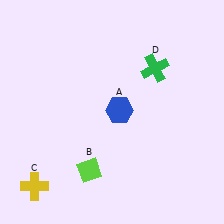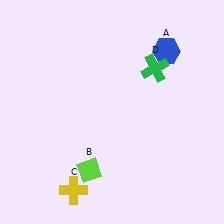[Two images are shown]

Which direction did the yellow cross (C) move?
The yellow cross (C) moved right.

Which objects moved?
The objects that moved are: the blue hexagon (A), the yellow cross (C).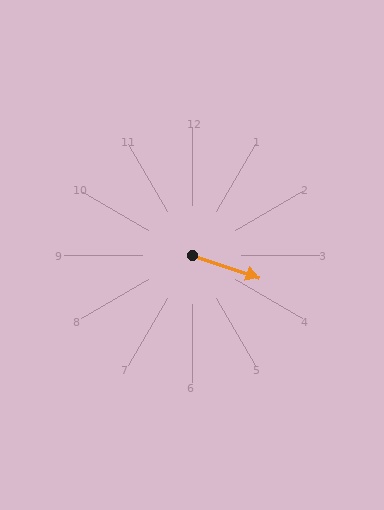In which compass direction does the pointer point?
East.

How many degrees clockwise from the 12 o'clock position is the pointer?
Approximately 109 degrees.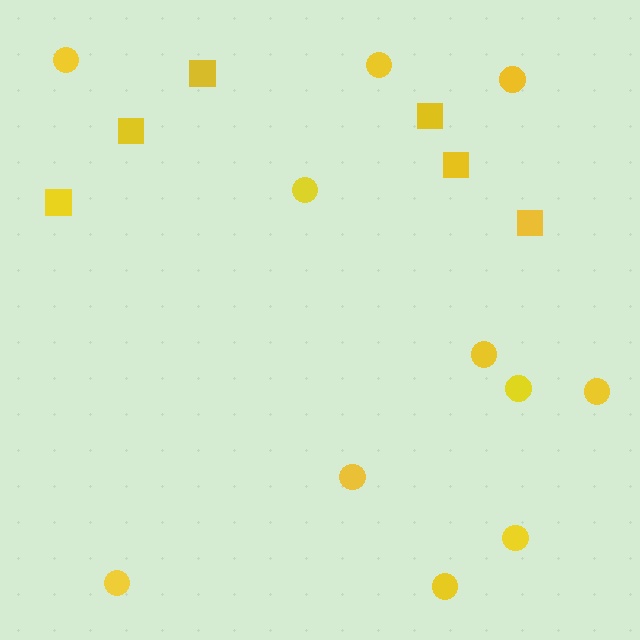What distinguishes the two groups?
There are 2 groups: one group of circles (11) and one group of squares (6).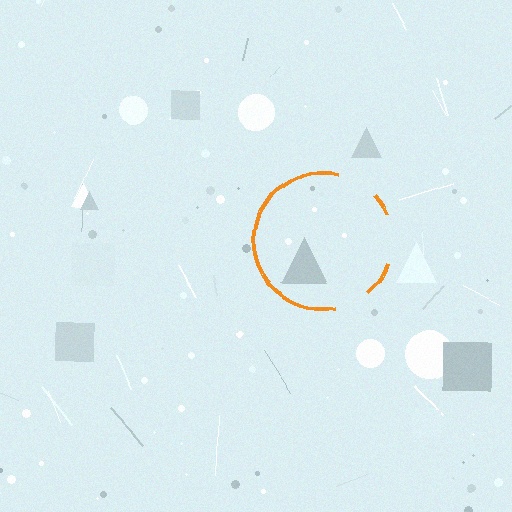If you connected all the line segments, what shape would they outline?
They would outline a circle.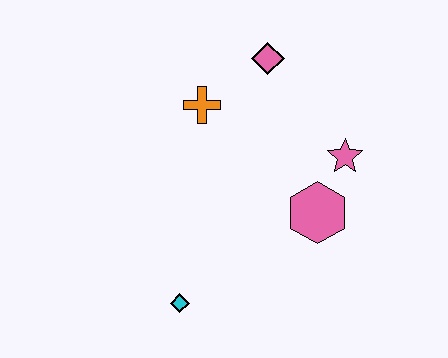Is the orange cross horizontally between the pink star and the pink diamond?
No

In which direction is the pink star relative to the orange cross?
The pink star is to the right of the orange cross.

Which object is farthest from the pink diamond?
The cyan diamond is farthest from the pink diamond.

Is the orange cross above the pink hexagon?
Yes